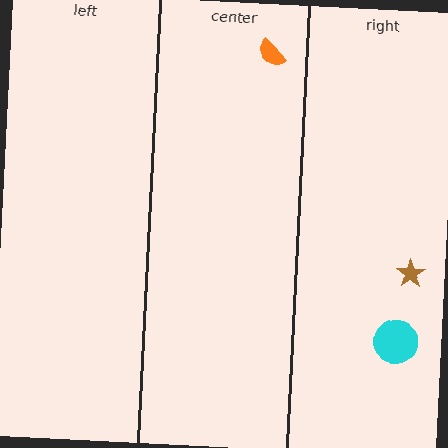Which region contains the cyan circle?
The right region.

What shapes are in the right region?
The brown star, the cyan circle.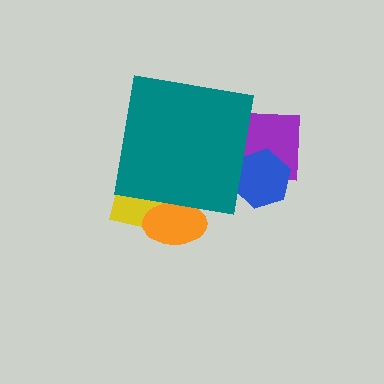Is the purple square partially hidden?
Yes, the purple square is partially hidden behind the teal square.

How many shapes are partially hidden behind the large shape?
4 shapes are partially hidden.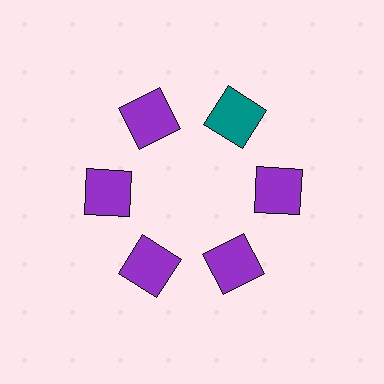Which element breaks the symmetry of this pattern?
The teal square at roughly the 1 o'clock position breaks the symmetry. All other shapes are purple squares.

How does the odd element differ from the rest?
It has a different color: teal instead of purple.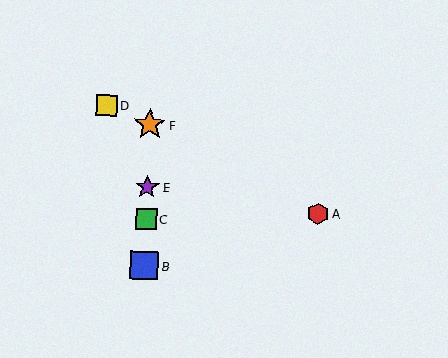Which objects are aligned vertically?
Objects B, C, E, F are aligned vertically.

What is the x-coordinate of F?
Object F is at x≈150.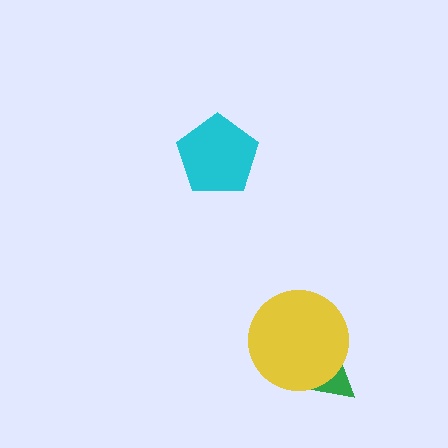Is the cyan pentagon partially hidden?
No, no other shape covers it.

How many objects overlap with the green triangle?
1 object overlaps with the green triangle.